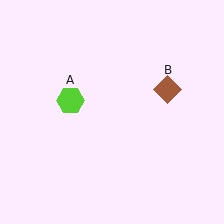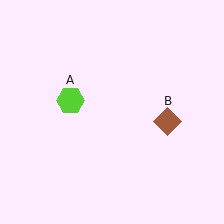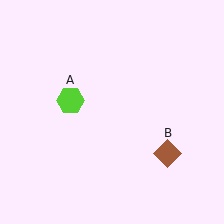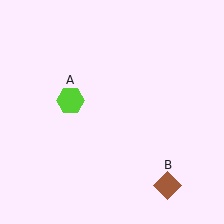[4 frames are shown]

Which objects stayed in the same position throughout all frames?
Lime hexagon (object A) remained stationary.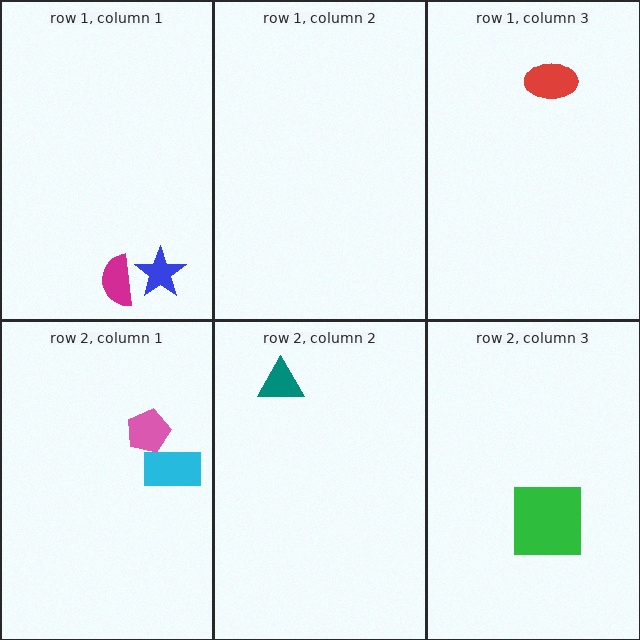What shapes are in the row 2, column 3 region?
The green square.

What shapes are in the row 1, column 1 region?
The magenta semicircle, the blue star.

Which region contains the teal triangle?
The row 2, column 2 region.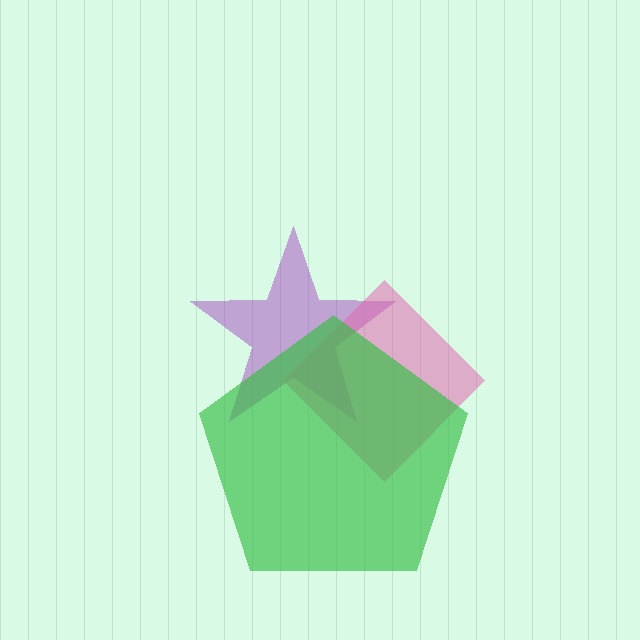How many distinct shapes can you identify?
There are 3 distinct shapes: a purple star, a pink diamond, a green pentagon.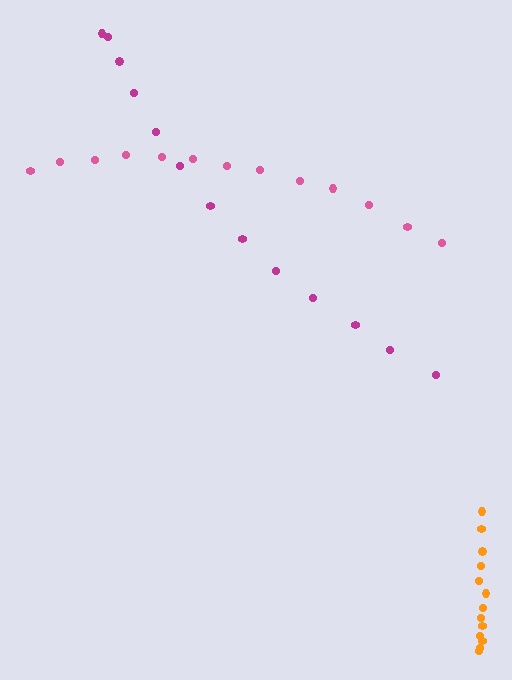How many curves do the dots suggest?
There are 3 distinct paths.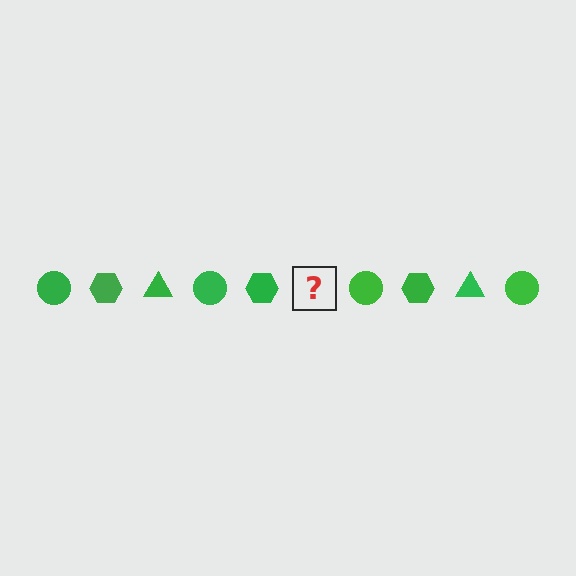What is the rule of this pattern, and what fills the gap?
The rule is that the pattern cycles through circle, hexagon, triangle shapes in green. The gap should be filled with a green triangle.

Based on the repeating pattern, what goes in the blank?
The blank should be a green triangle.